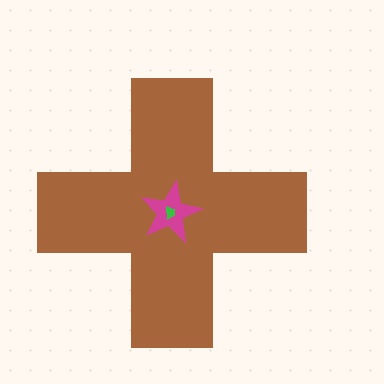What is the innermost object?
The green trapezoid.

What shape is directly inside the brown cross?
The magenta star.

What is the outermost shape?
The brown cross.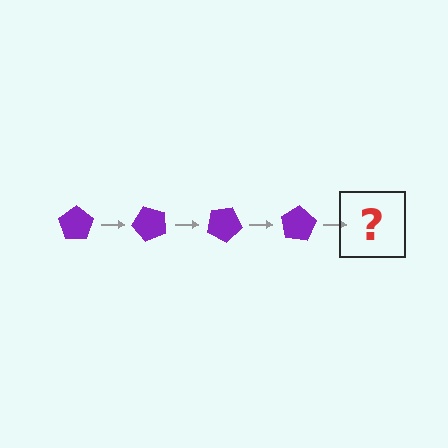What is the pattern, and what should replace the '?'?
The pattern is that the pentagon rotates 50 degrees each step. The '?' should be a purple pentagon rotated 200 degrees.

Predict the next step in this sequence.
The next step is a purple pentagon rotated 200 degrees.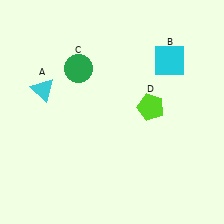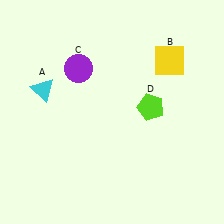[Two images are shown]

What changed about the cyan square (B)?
In Image 1, B is cyan. In Image 2, it changed to yellow.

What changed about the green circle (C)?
In Image 1, C is green. In Image 2, it changed to purple.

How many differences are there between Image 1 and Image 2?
There are 2 differences between the two images.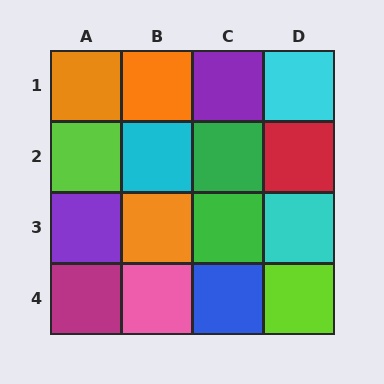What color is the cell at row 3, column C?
Green.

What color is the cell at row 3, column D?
Cyan.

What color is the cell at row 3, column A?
Purple.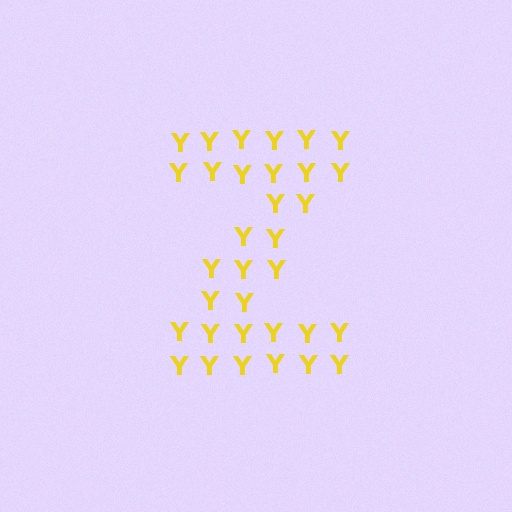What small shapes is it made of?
It is made of small letter Y's.